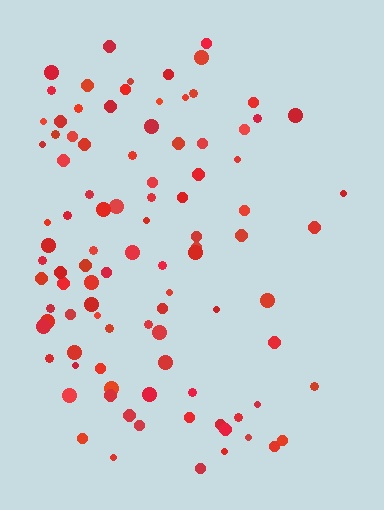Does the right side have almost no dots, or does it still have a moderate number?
Still a moderate number, just noticeably fewer than the left.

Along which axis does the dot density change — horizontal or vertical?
Horizontal.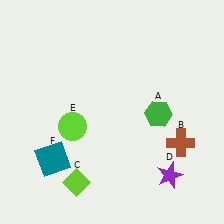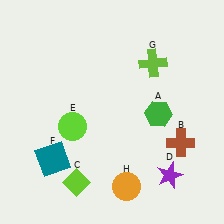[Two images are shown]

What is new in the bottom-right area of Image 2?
An orange circle (H) was added in the bottom-right area of Image 2.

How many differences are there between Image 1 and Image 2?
There are 2 differences between the two images.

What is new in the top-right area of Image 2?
A lime cross (G) was added in the top-right area of Image 2.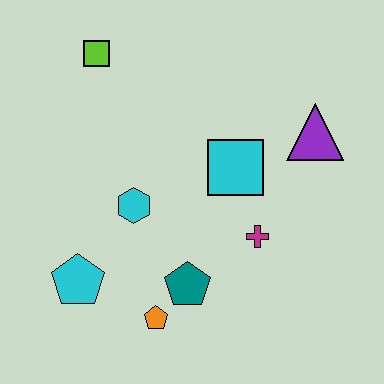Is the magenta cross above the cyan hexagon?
No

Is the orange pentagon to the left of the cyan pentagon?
No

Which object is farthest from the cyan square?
The cyan pentagon is farthest from the cyan square.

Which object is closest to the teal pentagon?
The orange pentagon is closest to the teal pentagon.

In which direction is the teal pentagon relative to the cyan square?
The teal pentagon is below the cyan square.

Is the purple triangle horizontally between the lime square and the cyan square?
No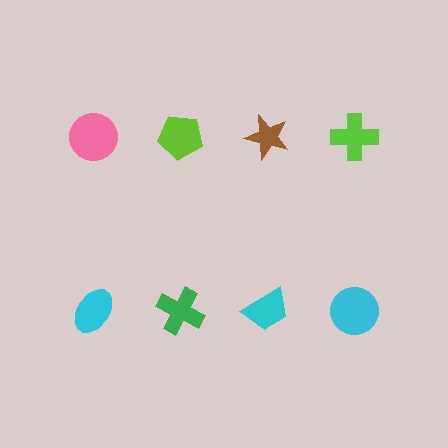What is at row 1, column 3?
A brown star.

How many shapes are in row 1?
4 shapes.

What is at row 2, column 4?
A cyan circle.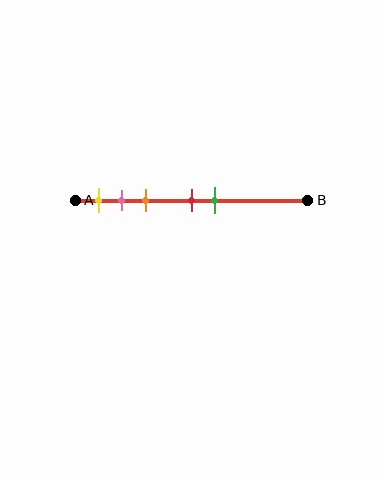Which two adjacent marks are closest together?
The pink and orange marks are the closest adjacent pair.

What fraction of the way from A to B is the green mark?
The green mark is approximately 60% (0.6) of the way from A to B.